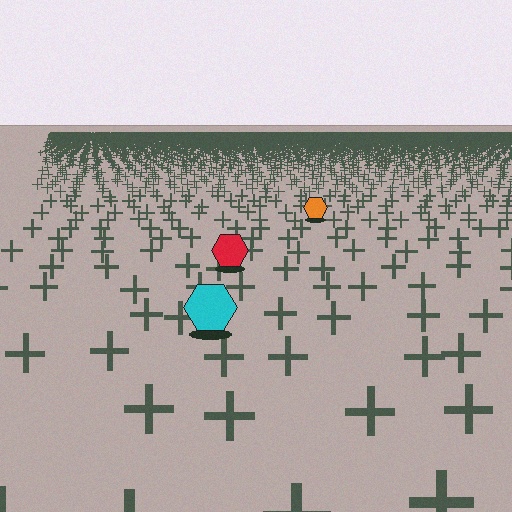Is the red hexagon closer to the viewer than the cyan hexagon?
No. The cyan hexagon is closer — you can tell from the texture gradient: the ground texture is coarser near it.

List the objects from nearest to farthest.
From nearest to farthest: the cyan hexagon, the red hexagon, the orange hexagon.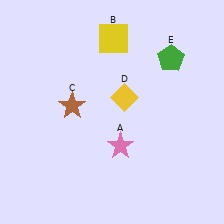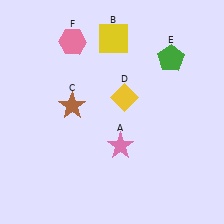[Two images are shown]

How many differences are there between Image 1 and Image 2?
There is 1 difference between the two images.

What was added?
A pink hexagon (F) was added in Image 2.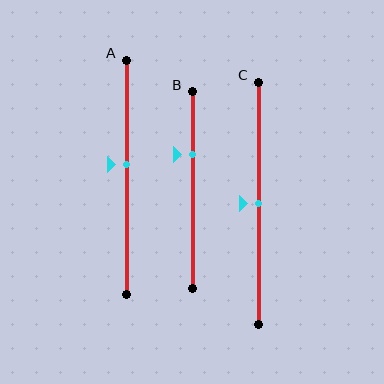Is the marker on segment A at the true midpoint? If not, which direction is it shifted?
No, the marker on segment A is shifted upward by about 5% of the segment length.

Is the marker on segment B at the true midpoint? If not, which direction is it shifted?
No, the marker on segment B is shifted upward by about 18% of the segment length.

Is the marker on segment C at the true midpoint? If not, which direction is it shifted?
Yes, the marker on segment C is at the true midpoint.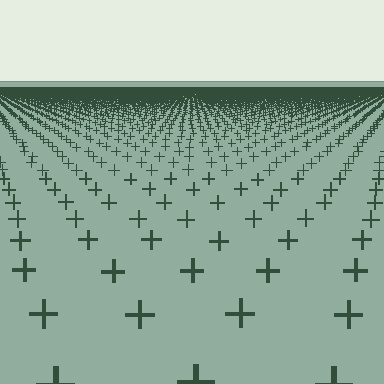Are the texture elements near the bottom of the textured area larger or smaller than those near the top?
Larger. Near the bottom, elements are closer to the viewer and appear at a bigger on-screen size.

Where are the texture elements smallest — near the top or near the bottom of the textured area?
Near the top.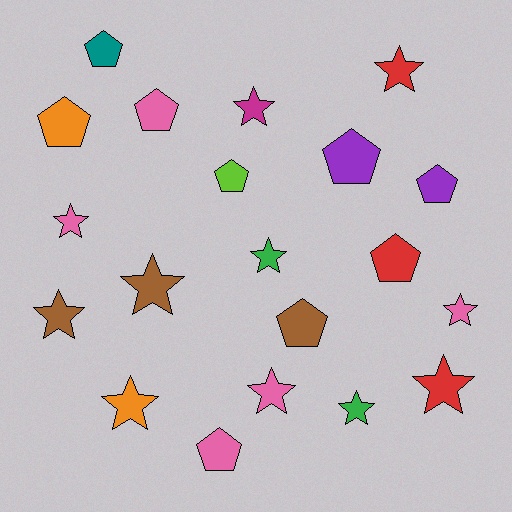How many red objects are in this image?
There are 3 red objects.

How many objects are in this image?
There are 20 objects.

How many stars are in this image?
There are 11 stars.